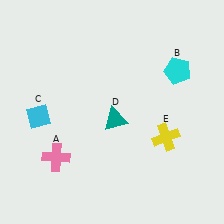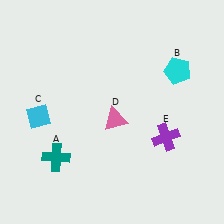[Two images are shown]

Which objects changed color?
A changed from pink to teal. D changed from teal to pink. E changed from yellow to purple.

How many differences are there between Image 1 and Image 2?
There are 3 differences between the two images.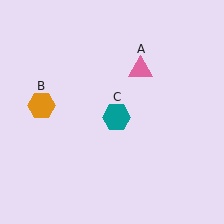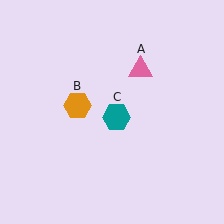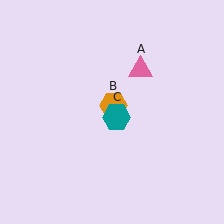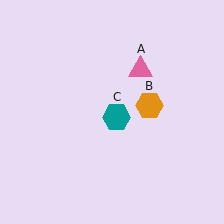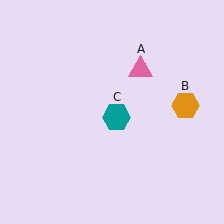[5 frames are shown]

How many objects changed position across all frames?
1 object changed position: orange hexagon (object B).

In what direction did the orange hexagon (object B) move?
The orange hexagon (object B) moved right.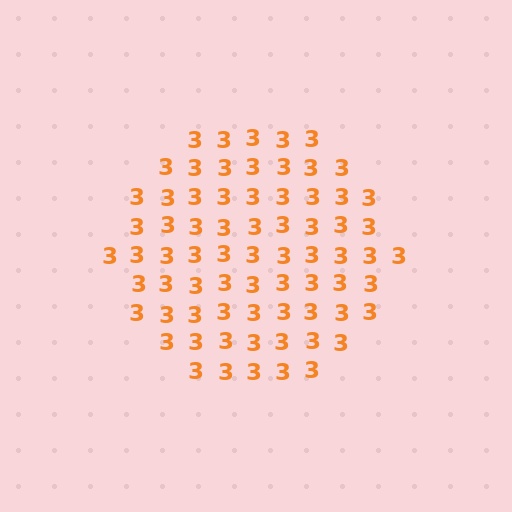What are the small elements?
The small elements are digit 3's.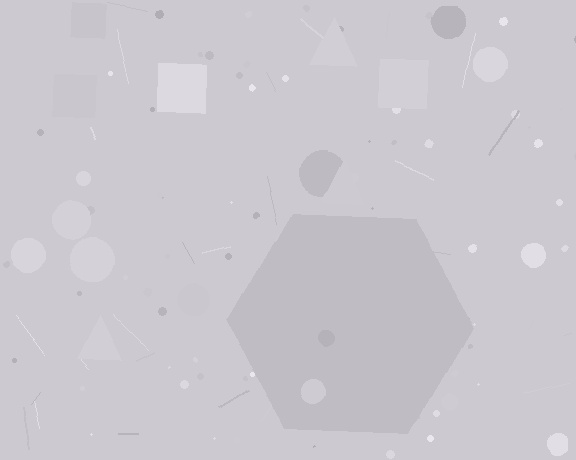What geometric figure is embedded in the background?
A hexagon is embedded in the background.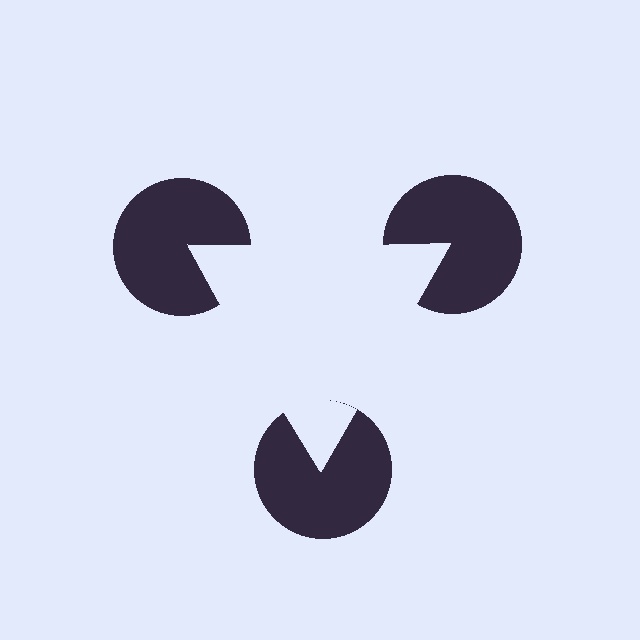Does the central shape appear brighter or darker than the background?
It typically appears slightly brighter than the background, even though no actual brightness change is drawn.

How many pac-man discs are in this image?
There are 3 — one at each vertex of the illusory triangle.